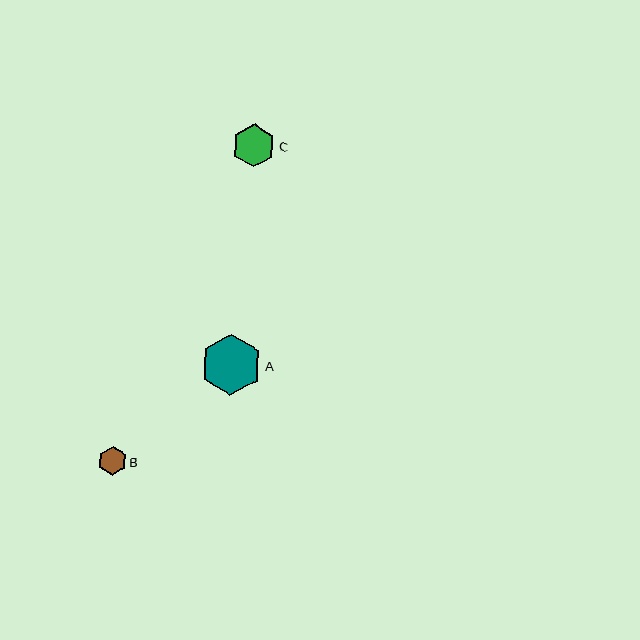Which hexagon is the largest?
Hexagon A is the largest with a size of approximately 62 pixels.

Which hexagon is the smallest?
Hexagon B is the smallest with a size of approximately 29 pixels.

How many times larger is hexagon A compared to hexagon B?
Hexagon A is approximately 2.1 times the size of hexagon B.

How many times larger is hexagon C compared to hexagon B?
Hexagon C is approximately 1.5 times the size of hexagon B.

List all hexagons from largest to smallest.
From largest to smallest: A, C, B.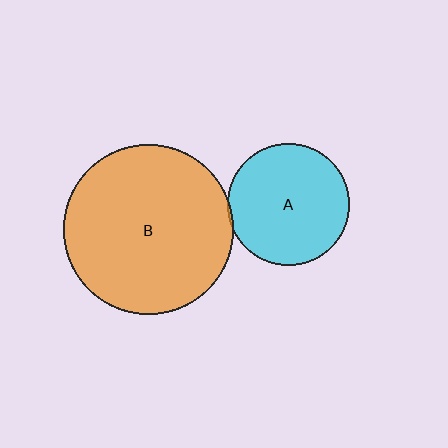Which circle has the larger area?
Circle B (orange).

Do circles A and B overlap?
Yes.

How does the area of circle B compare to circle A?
Approximately 1.9 times.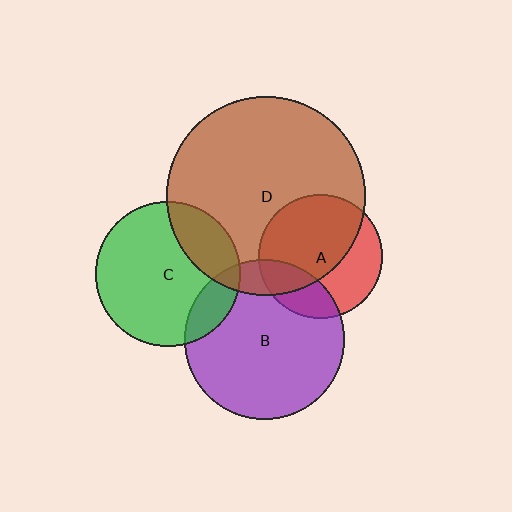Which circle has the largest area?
Circle D (brown).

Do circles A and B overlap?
Yes.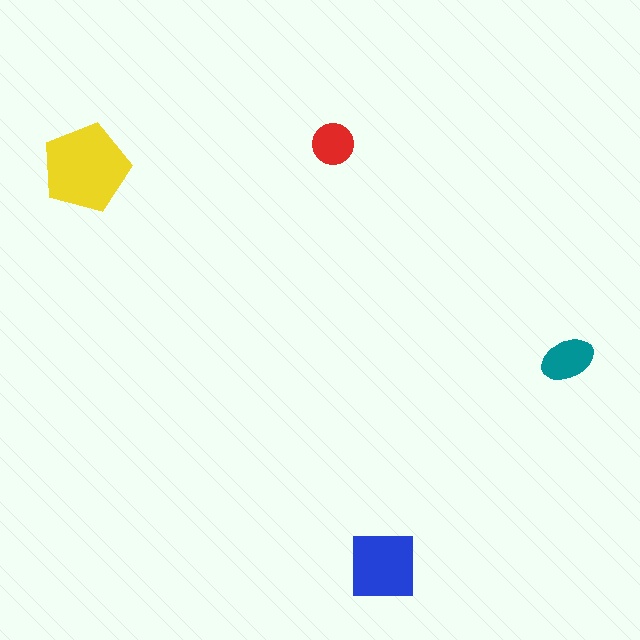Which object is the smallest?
The red circle.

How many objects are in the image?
There are 4 objects in the image.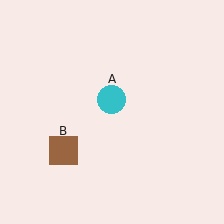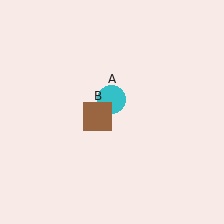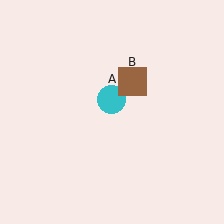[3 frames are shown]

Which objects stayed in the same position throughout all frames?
Cyan circle (object A) remained stationary.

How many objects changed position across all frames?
1 object changed position: brown square (object B).